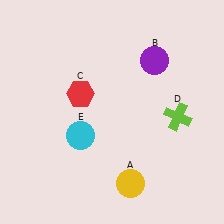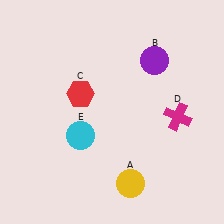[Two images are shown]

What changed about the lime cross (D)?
In Image 1, D is lime. In Image 2, it changed to magenta.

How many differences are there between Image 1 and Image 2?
There is 1 difference between the two images.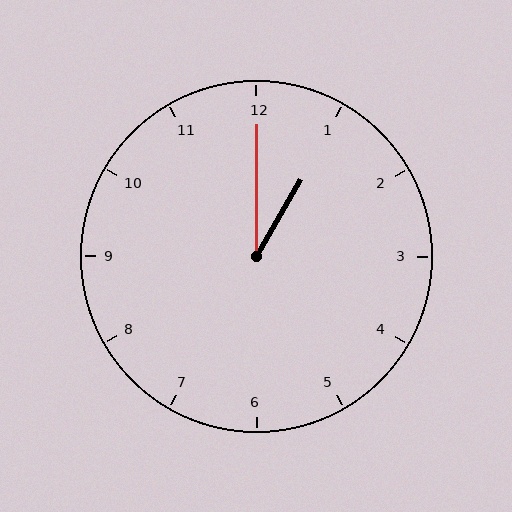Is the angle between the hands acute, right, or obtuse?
It is acute.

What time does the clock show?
1:00.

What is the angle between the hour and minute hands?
Approximately 30 degrees.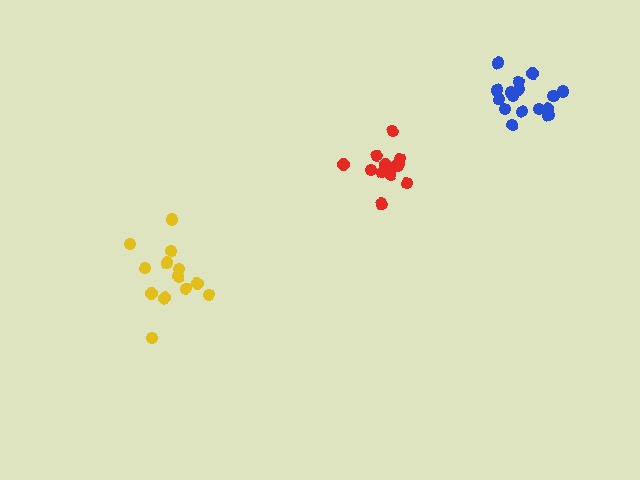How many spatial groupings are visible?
There are 3 spatial groupings.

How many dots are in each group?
Group 1: 13 dots, Group 2: 16 dots, Group 3: 13 dots (42 total).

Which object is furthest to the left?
The yellow cluster is leftmost.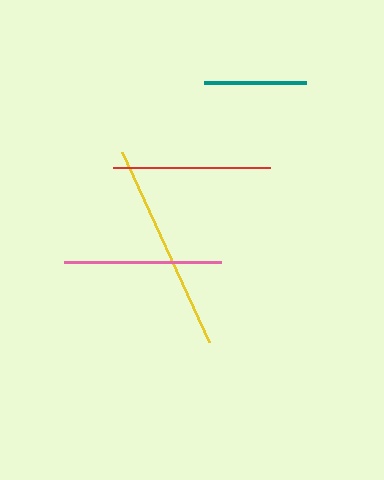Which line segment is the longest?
The yellow line is the longest at approximately 209 pixels.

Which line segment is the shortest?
The teal line is the shortest at approximately 102 pixels.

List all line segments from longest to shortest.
From longest to shortest: yellow, pink, red, teal.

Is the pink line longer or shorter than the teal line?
The pink line is longer than the teal line.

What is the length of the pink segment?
The pink segment is approximately 158 pixels long.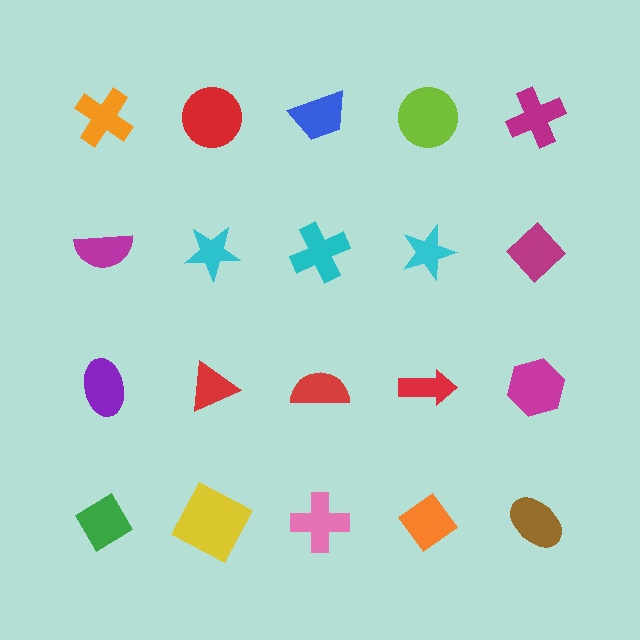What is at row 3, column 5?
A magenta hexagon.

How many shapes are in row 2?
5 shapes.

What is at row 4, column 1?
A green diamond.